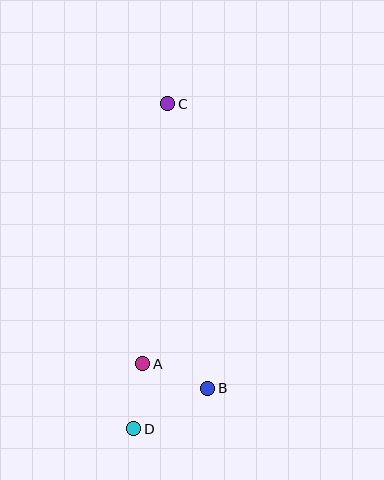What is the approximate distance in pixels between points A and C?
The distance between A and C is approximately 261 pixels.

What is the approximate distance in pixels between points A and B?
The distance between A and B is approximately 70 pixels.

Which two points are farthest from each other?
Points C and D are farthest from each other.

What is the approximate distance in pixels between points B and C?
The distance between B and C is approximately 287 pixels.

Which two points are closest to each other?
Points A and D are closest to each other.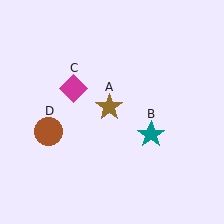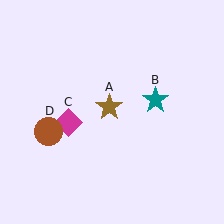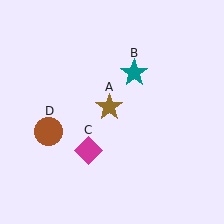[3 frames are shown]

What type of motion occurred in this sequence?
The teal star (object B), magenta diamond (object C) rotated counterclockwise around the center of the scene.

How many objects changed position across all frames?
2 objects changed position: teal star (object B), magenta diamond (object C).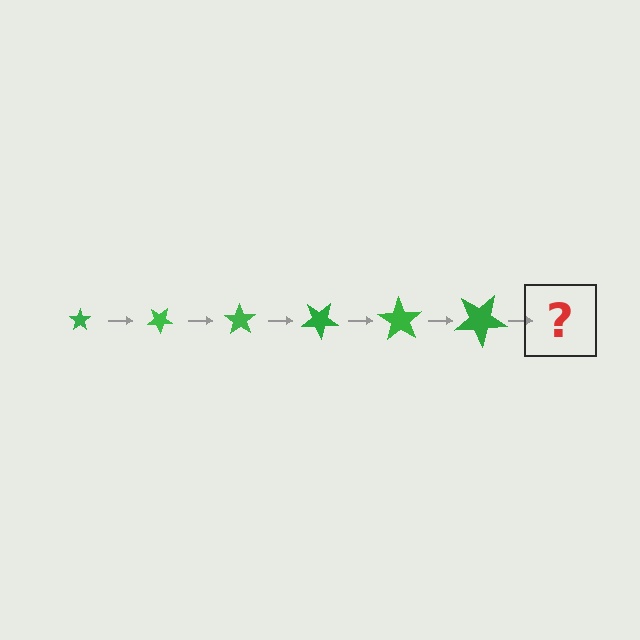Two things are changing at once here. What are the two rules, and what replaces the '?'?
The two rules are that the star grows larger each step and it rotates 35 degrees each step. The '?' should be a star, larger than the previous one and rotated 210 degrees from the start.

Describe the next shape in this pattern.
It should be a star, larger than the previous one and rotated 210 degrees from the start.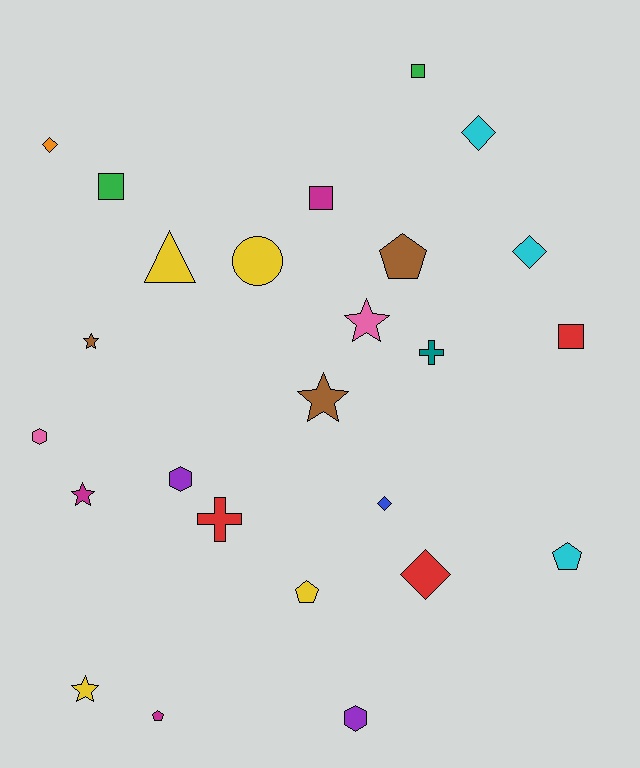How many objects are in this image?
There are 25 objects.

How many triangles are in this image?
There is 1 triangle.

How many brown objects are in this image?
There are 3 brown objects.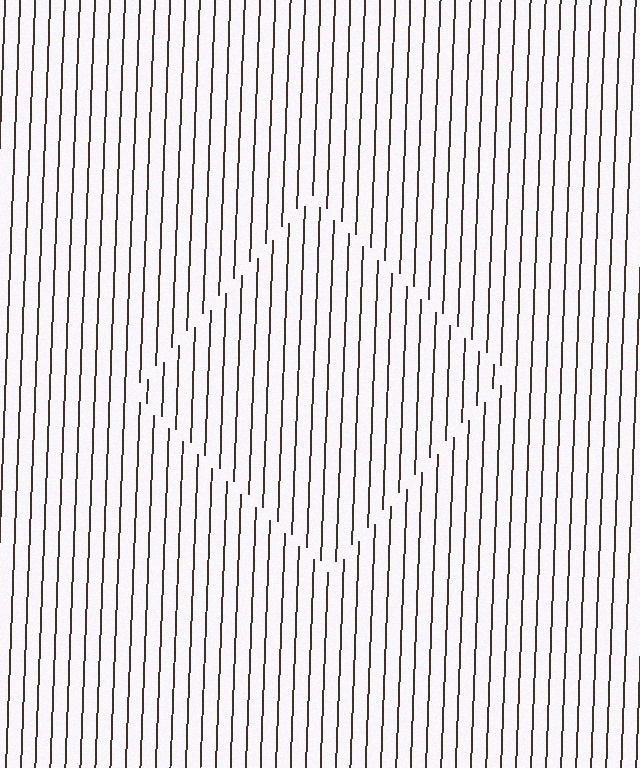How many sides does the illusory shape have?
4 sides — the line-ends trace a square.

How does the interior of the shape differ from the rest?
The interior of the shape contains the same grating, shifted by half a period — the contour is defined by the phase discontinuity where line-ends from the inner and outer gratings abut.